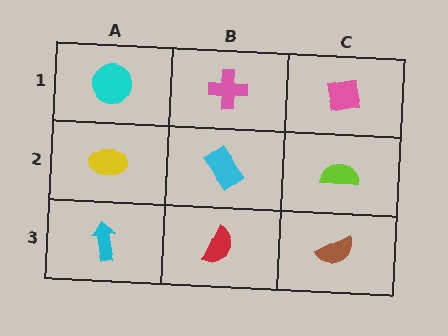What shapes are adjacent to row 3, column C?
A lime semicircle (row 2, column C), a red semicircle (row 3, column B).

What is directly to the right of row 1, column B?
A pink square.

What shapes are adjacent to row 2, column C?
A pink square (row 1, column C), a brown semicircle (row 3, column C), a cyan rectangle (row 2, column B).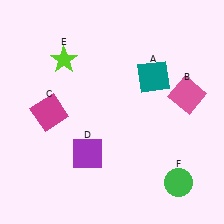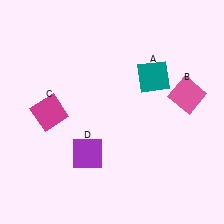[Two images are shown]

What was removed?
The green circle (F), the lime star (E) were removed in Image 2.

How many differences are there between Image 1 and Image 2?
There are 2 differences between the two images.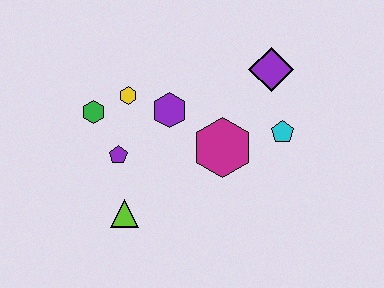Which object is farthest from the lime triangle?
The purple diamond is farthest from the lime triangle.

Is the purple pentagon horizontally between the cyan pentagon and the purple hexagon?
No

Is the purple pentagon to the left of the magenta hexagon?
Yes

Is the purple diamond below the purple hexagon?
No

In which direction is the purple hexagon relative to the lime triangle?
The purple hexagon is above the lime triangle.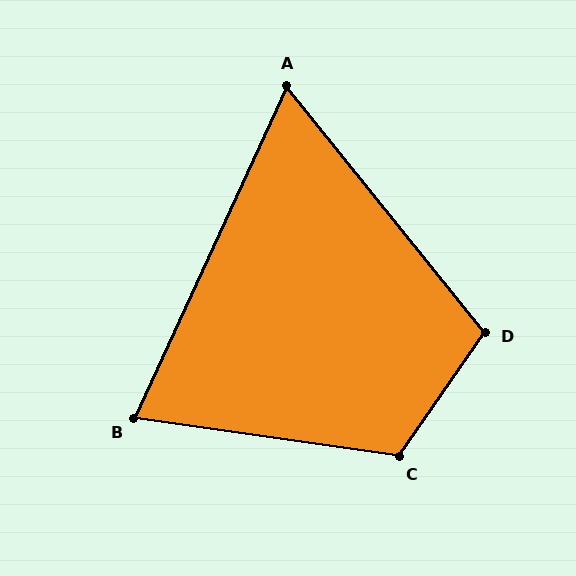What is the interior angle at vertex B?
Approximately 73 degrees (acute).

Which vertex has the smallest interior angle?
A, at approximately 64 degrees.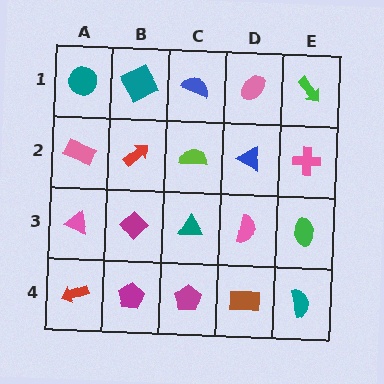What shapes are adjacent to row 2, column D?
A pink ellipse (row 1, column D), a pink semicircle (row 3, column D), a lime semicircle (row 2, column C), a pink cross (row 2, column E).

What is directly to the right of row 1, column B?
A blue semicircle.